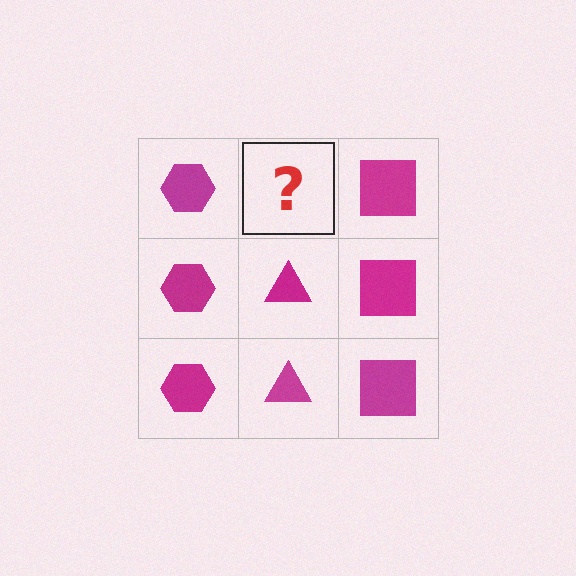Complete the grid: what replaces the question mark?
The question mark should be replaced with a magenta triangle.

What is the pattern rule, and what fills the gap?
The rule is that each column has a consistent shape. The gap should be filled with a magenta triangle.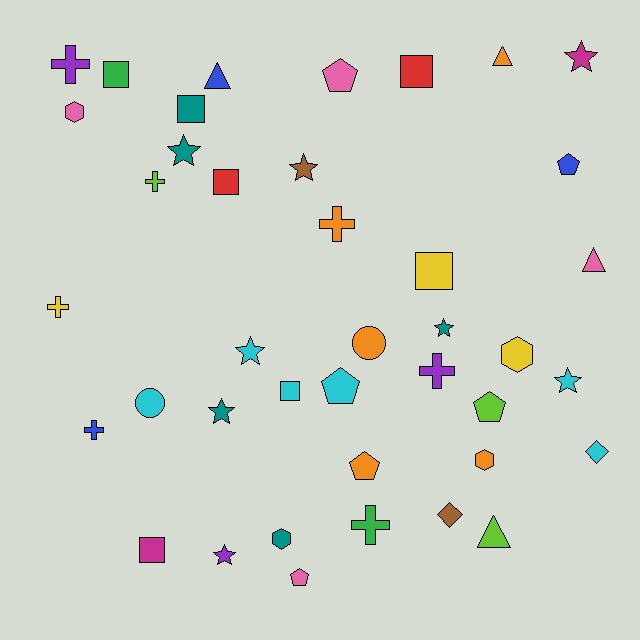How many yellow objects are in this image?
There are 3 yellow objects.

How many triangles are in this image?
There are 4 triangles.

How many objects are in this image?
There are 40 objects.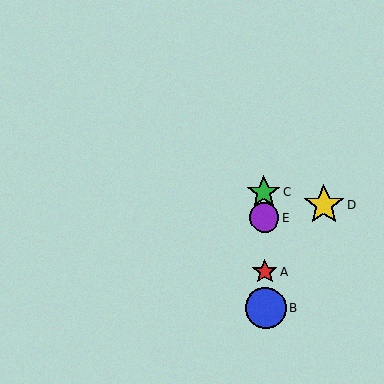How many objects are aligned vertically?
4 objects (A, B, C, E) are aligned vertically.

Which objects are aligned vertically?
Objects A, B, C, E are aligned vertically.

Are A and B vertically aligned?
Yes, both are at x≈265.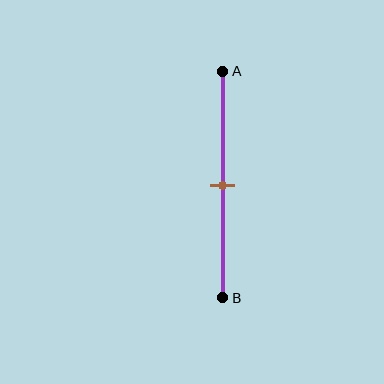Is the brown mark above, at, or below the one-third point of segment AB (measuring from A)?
The brown mark is below the one-third point of segment AB.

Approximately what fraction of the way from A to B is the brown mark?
The brown mark is approximately 50% of the way from A to B.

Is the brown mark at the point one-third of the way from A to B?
No, the mark is at about 50% from A, not at the 33% one-third point.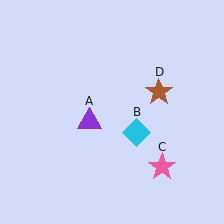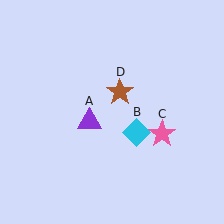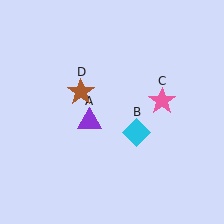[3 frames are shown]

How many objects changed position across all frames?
2 objects changed position: pink star (object C), brown star (object D).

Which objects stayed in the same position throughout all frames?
Purple triangle (object A) and cyan diamond (object B) remained stationary.